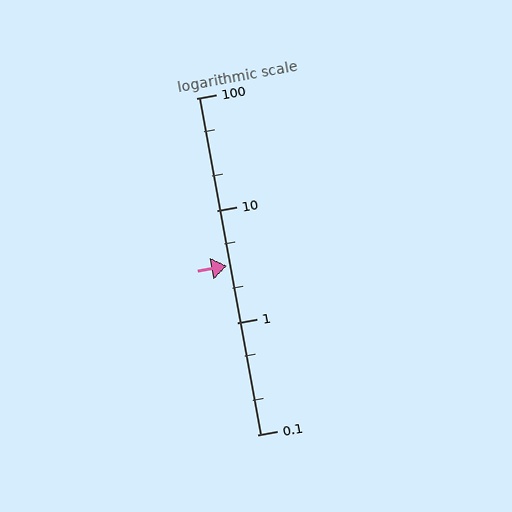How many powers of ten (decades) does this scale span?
The scale spans 3 decades, from 0.1 to 100.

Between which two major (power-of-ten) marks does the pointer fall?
The pointer is between 1 and 10.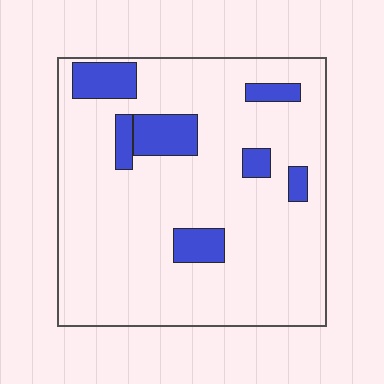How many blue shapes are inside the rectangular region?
7.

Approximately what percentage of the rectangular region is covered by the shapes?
Approximately 15%.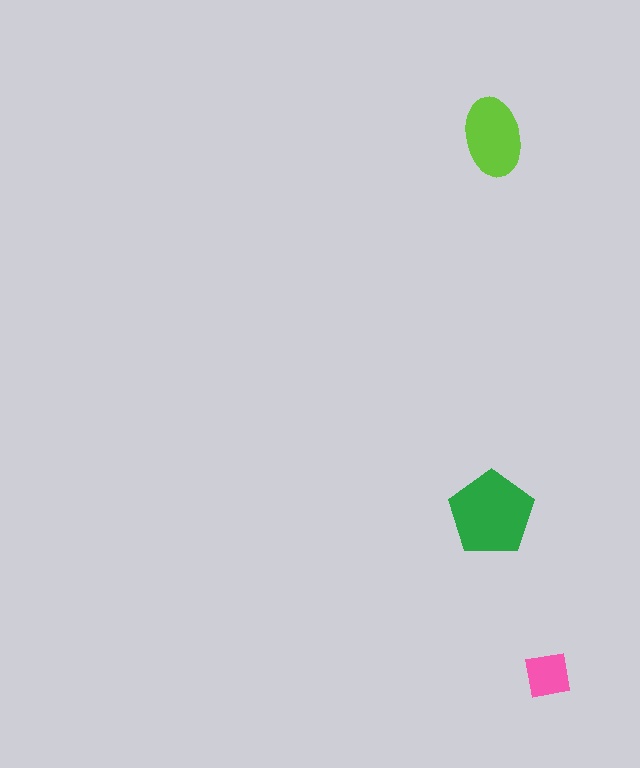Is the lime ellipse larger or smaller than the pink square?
Larger.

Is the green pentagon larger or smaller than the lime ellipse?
Larger.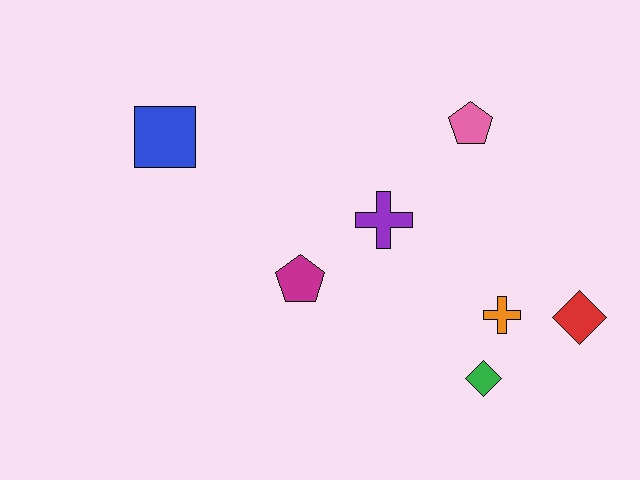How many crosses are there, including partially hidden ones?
There are 2 crosses.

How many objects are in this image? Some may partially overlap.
There are 7 objects.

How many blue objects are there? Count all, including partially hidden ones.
There is 1 blue object.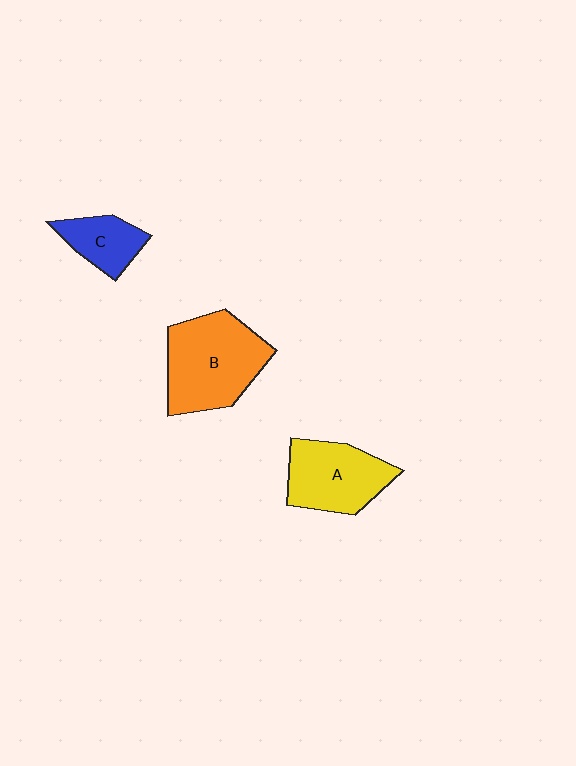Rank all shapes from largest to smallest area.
From largest to smallest: B (orange), A (yellow), C (blue).